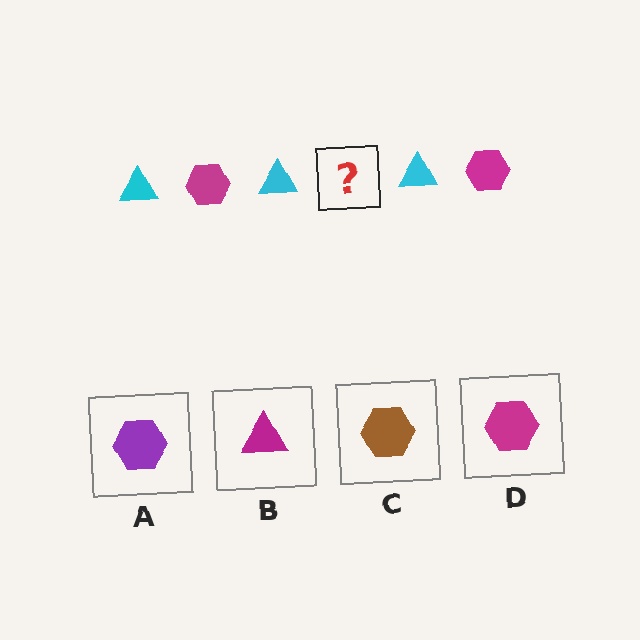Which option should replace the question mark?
Option D.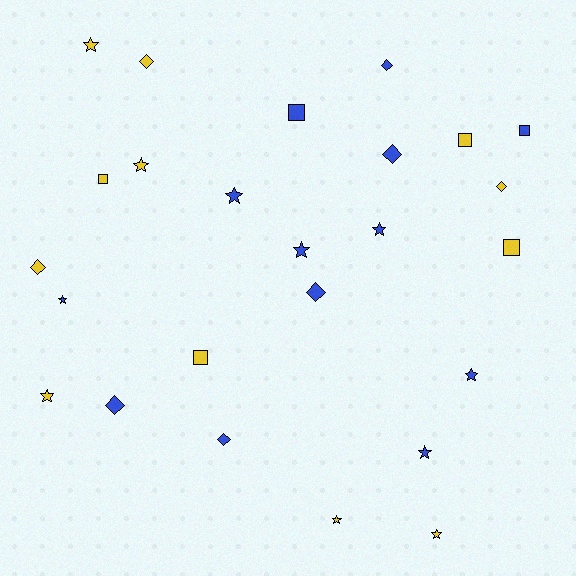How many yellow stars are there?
There are 5 yellow stars.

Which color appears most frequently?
Blue, with 13 objects.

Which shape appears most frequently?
Star, with 11 objects.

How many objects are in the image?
There are 25 objects.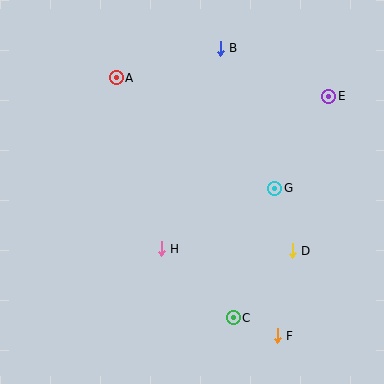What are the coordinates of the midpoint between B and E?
The midpoint between B and E is at (274, 72).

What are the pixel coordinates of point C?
Point C is at (233, 318).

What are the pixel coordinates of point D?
Point D is at (292, 251).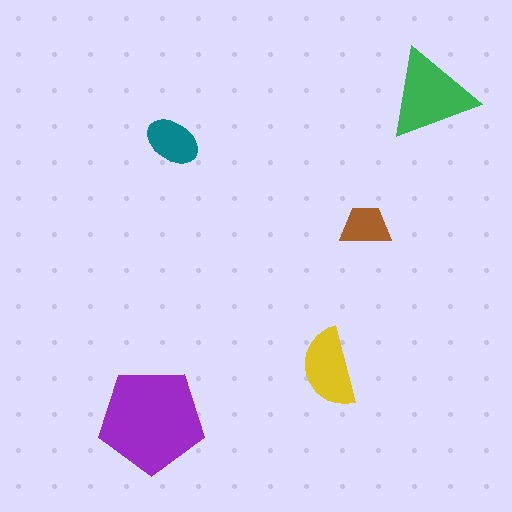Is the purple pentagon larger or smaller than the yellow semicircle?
Larger.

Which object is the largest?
The purple pentagon.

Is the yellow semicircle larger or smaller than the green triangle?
Smaller.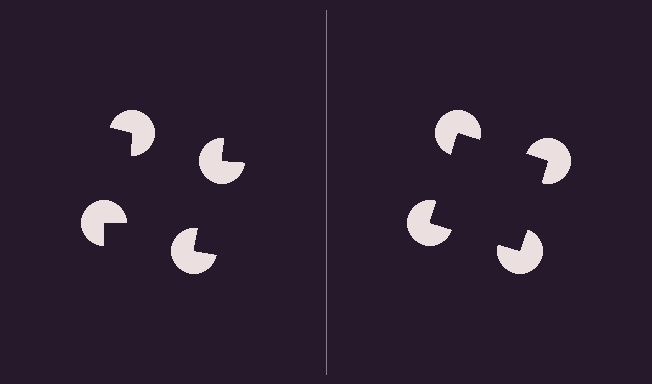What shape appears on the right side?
An illusory square.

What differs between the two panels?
The pac-man discs are positioned identically on both sides; only the wedge orientations differ. On the right they align to a square; on the left they are misaligned.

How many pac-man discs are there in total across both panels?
8 — 4 on each side.